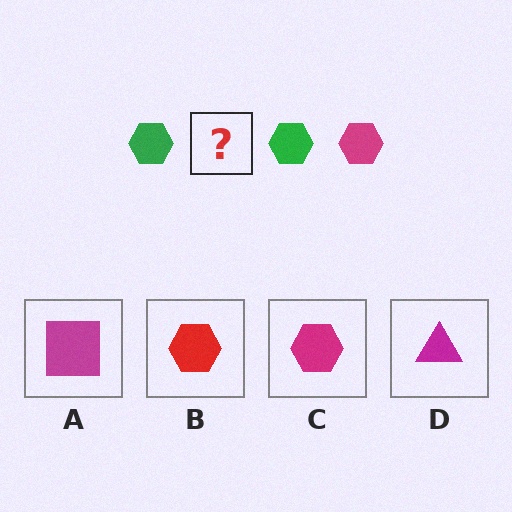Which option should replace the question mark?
Option C.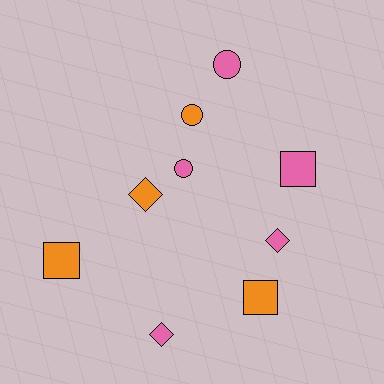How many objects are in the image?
There are 9 objects.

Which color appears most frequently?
Pink, with 5 objects.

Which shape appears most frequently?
Diamond, with 3 objects.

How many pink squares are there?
There is 1 pink square.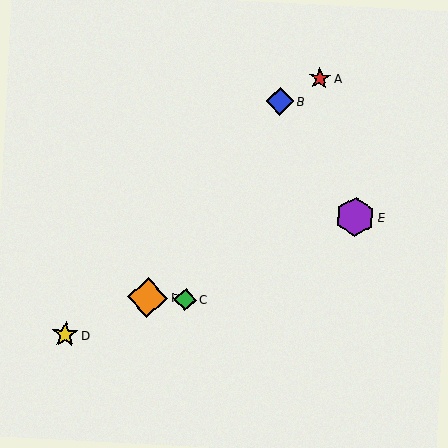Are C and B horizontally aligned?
No, C is at y≈300 and B is at y≈101.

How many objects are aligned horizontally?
2 objects (C, F) are aligned horizontally.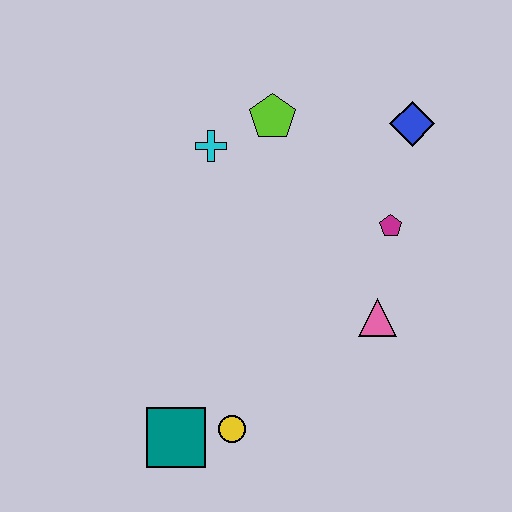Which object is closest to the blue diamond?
The magenta pentagon is closest to the blue diamond.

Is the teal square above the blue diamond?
No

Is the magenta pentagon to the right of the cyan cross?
Yes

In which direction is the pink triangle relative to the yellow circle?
The pink triangle is to the right of the yellow circle.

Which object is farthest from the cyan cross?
The teal square is farthest from the cyan cross.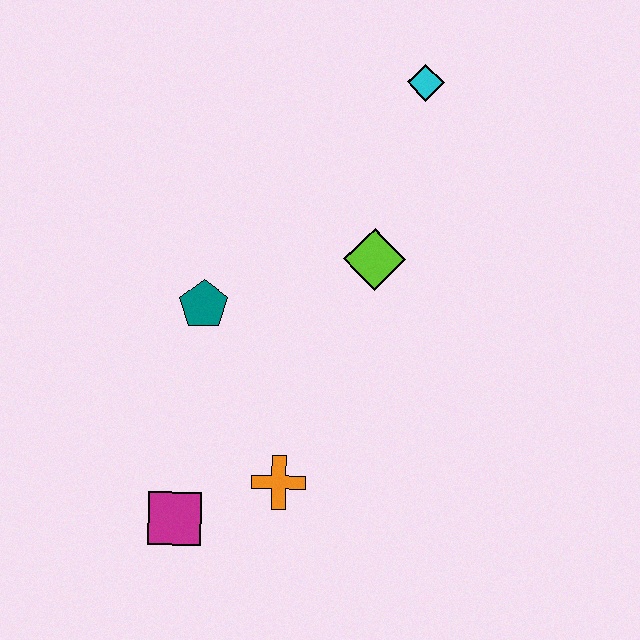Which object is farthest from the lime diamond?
The magenta square is farthest from the lime diamond.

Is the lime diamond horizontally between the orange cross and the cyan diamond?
Yes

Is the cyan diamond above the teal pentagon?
Yes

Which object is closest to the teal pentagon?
The lime diamond is closest to the teal pentagon.